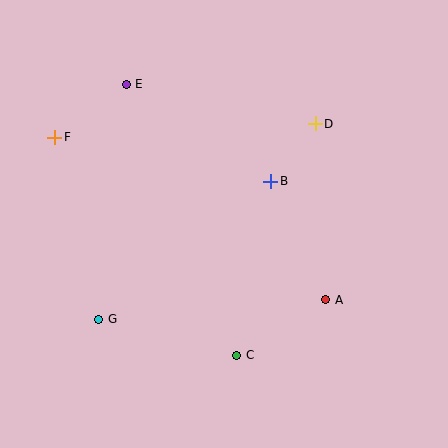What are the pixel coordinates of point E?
Point E is at (126, 84).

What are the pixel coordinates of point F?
Point F is at (55, 137).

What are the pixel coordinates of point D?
Point D is at (315, 124).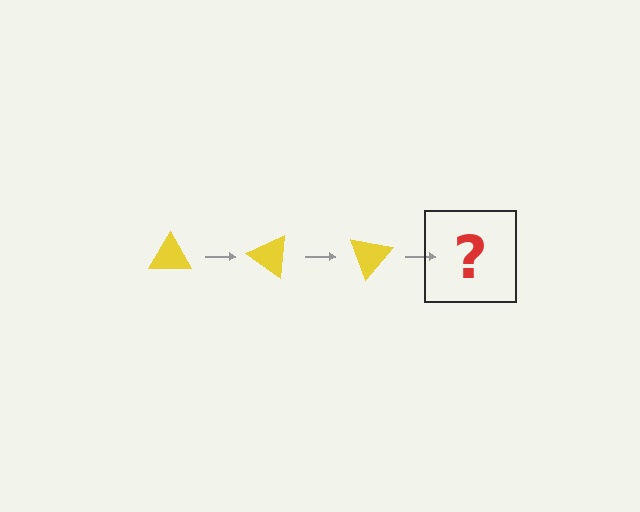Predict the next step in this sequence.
The next step is a yellow triangle rotated 105 degrees.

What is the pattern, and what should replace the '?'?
The pattern is that the triangle rotates 35 degrees each step. The '?' should be a yellow triangle rotated 105 degrees.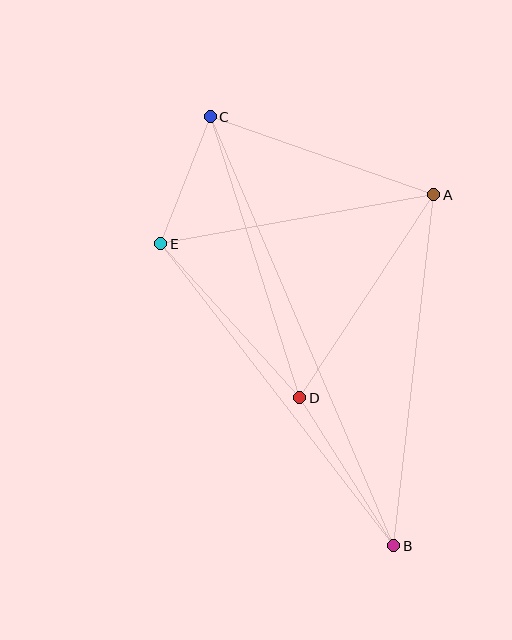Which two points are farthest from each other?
Points B and C are farthest from each other.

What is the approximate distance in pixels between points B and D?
The distance between B and D is approximately 175 pixels.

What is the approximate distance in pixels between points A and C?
The distance between A and C is approximately 236 pixels.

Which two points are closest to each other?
Points C and E are closest to each other.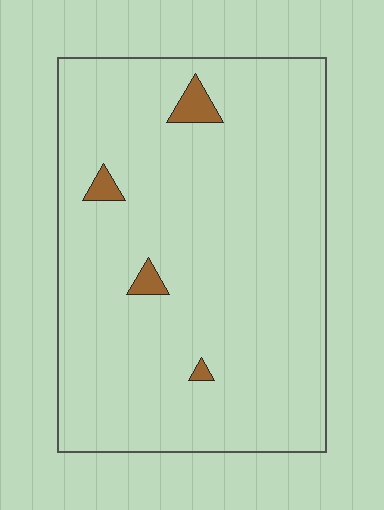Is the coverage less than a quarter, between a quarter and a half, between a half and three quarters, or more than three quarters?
Less than a quarter.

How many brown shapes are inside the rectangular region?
4.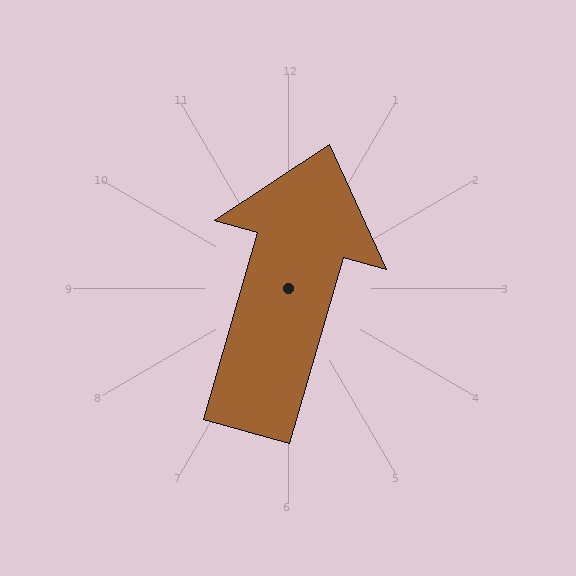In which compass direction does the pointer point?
North.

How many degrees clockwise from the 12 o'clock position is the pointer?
Approximately 16 degrees.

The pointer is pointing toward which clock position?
Roughly 1 o'clock.